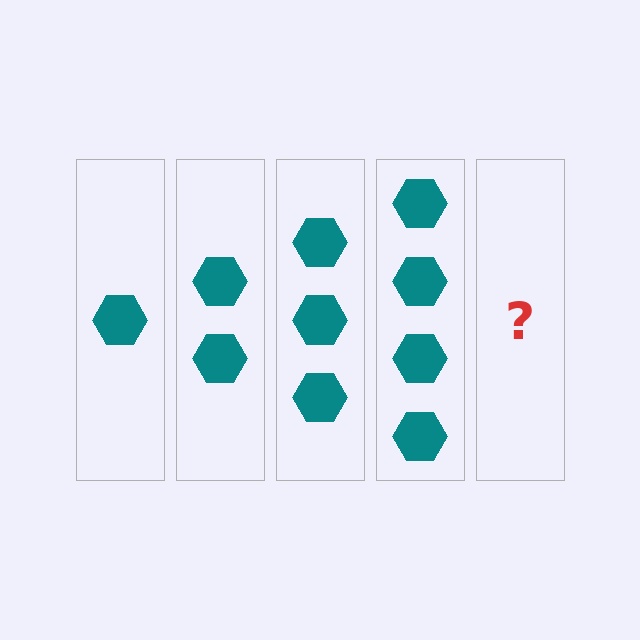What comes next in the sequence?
The next element should be 5 hexagons.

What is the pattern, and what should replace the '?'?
The pattern is that each step adds one more hexagon. The '?' should be 5 hexagons.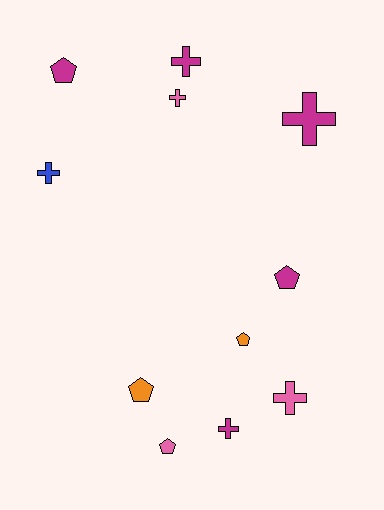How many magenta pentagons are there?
There are 2 magenta pentagons.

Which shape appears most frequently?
Cross, with 6 objects.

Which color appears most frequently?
Magenta, with 5 objects.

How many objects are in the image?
There are 11 objects.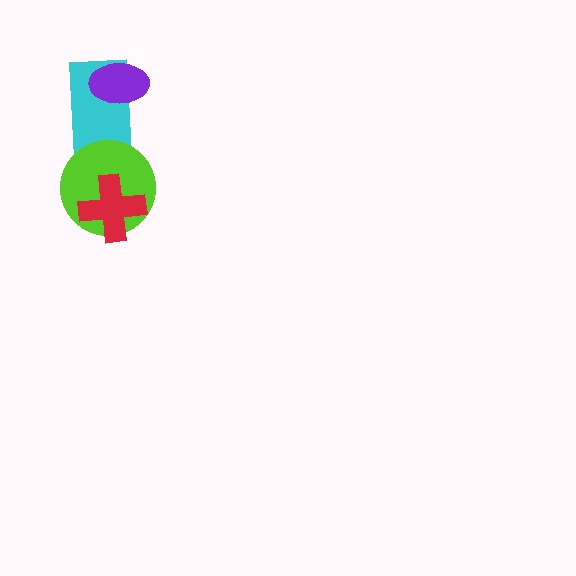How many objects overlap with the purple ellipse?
1 object overlaps with the purple ellipse.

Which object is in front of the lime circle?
The red cross is in front of the lime circle.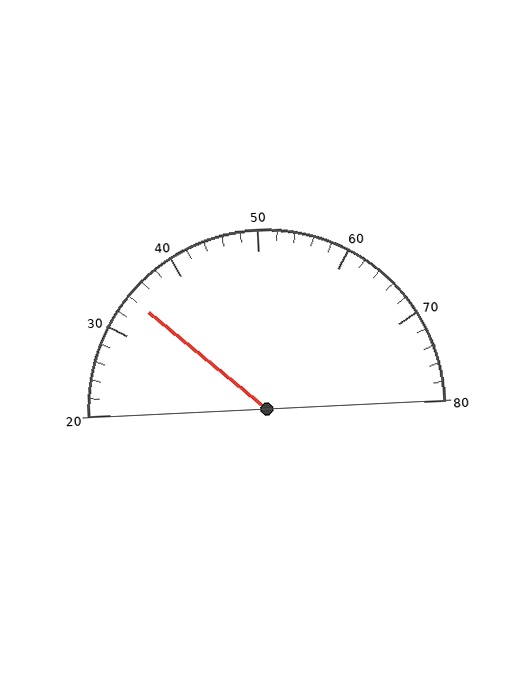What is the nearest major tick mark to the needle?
The nearest major tick mark is 30.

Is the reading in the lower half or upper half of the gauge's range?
The reading is in the lower half of the range (20 to 80).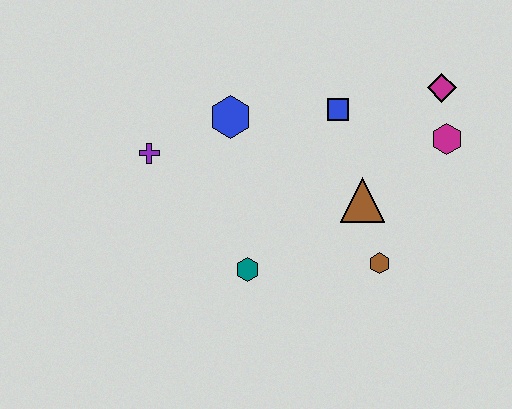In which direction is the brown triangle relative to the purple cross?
The brown triangle is to the right of the purple cross.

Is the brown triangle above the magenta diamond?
No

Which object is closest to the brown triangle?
The brown hexagon is closest to the brown triangle.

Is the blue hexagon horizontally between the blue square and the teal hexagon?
No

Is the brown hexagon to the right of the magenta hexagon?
No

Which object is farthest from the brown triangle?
The purple cross is farthest from the brown triangle.